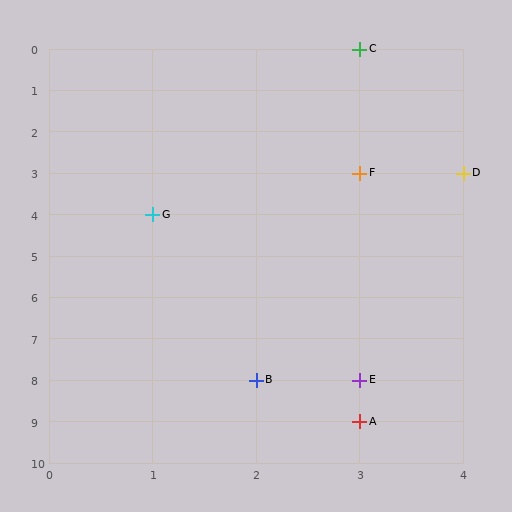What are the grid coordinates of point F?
Point F is at grid coordinates (3, 3).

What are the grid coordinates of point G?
Point G is at grid coordinates (1, 4).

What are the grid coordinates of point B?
Point B is at grid coordinates (2, 8).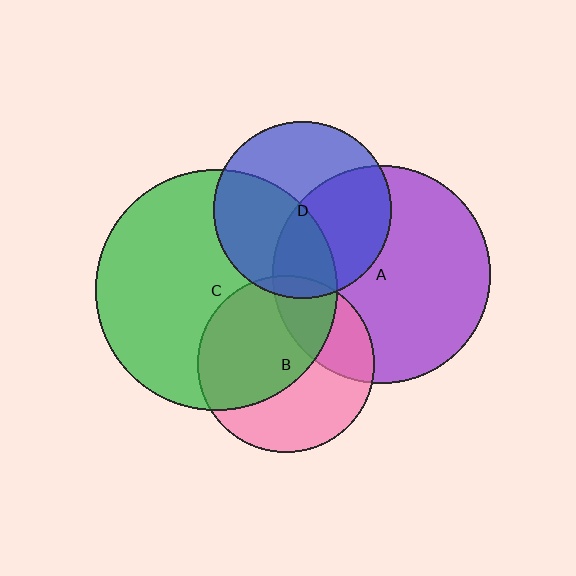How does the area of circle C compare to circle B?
Approximately 1.9 times.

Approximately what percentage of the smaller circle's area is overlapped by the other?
Approximately 20%.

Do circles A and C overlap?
Yes.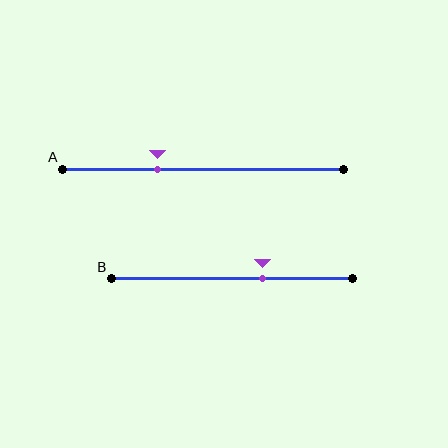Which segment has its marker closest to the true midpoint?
Segment B has its marker closest to the true midpoint.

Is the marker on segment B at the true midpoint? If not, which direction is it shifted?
No, the marker on segment B is shifted to the right by about 12% of the segment length.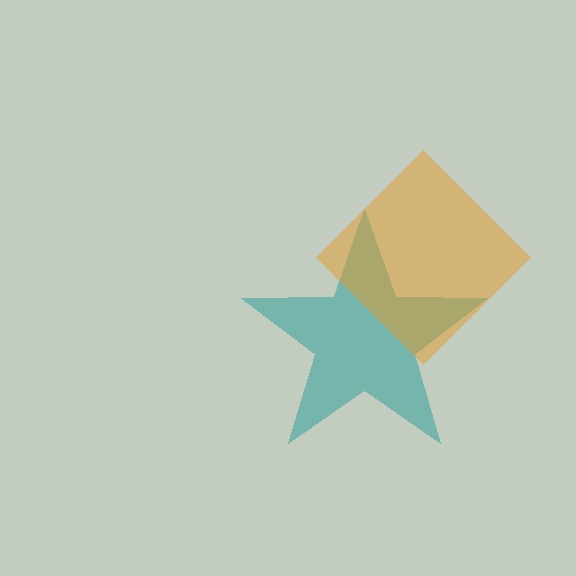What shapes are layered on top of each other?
The layered shapes are: a teal star, an orange diamond.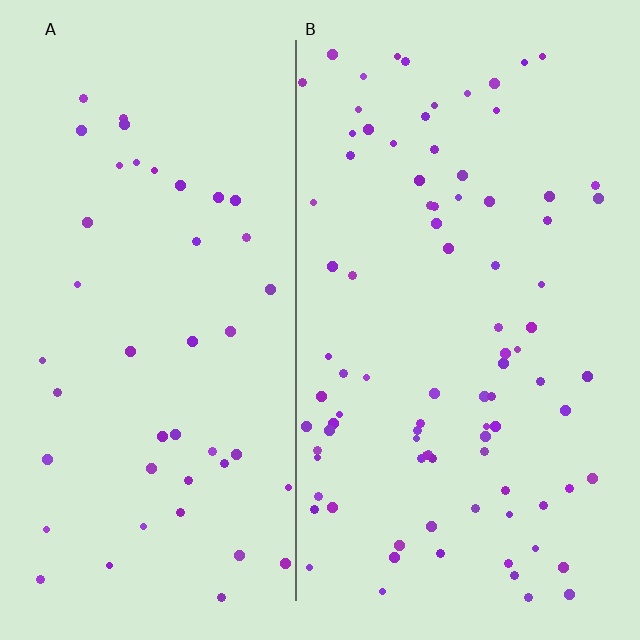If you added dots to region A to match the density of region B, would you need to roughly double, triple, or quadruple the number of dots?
Approximately double.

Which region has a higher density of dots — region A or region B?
B (the right).